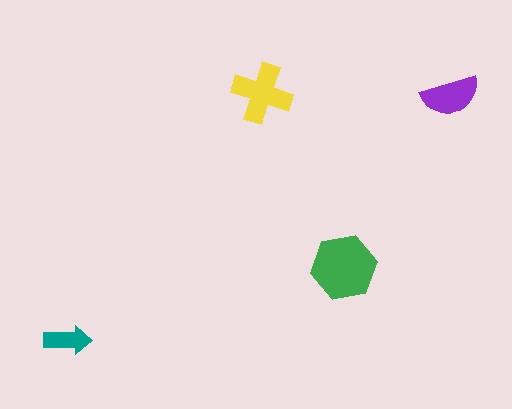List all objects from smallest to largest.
The teal arrow, the purple semicircle, the yellow cross, the green hexagon.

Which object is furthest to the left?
The teal arrow is leftmost.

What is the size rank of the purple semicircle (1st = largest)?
3rd.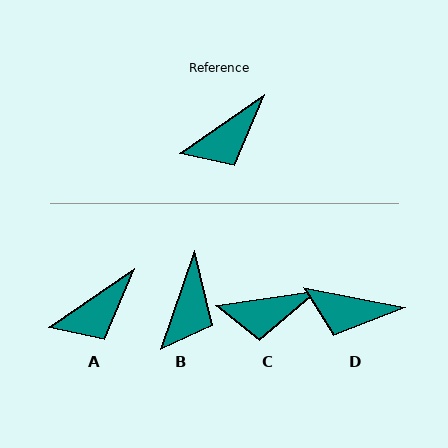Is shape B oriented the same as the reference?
No, it is off by about 36 degrees.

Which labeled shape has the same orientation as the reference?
A.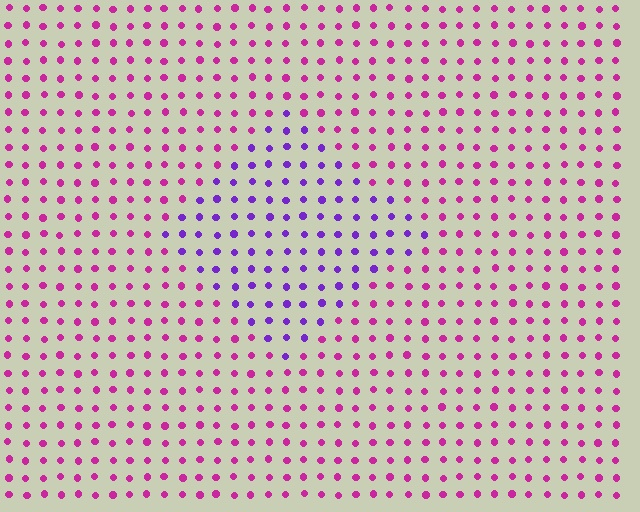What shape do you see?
I see a diamond.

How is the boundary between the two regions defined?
The boundary is defined purely by a slight shift in hue (about 46 degrees). Spacing, size, and orientation are identical on both sides.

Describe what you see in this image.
The image is filled with small magenta elements in a uniform arrangement. A diamond-shaped region is visible where the elements are tinted to a slightly different hue, forming a subtle color boundary.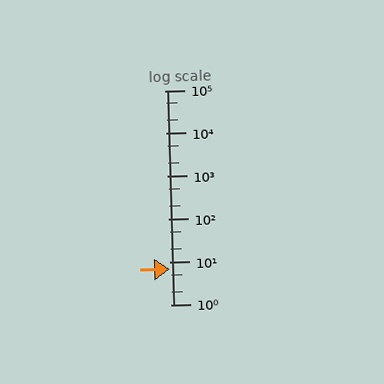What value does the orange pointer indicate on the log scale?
The pointer indicates approximately 6.7.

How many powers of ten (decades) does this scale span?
The scale spans 5 decades, from 1 to 100000.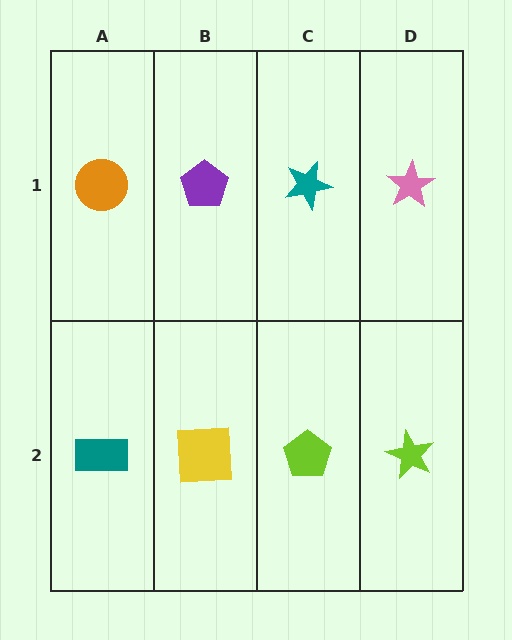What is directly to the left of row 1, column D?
A teal star.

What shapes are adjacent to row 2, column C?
A teal star (row 1, column C), a yellow square (row 2, column B), a lime star (row 2, column D).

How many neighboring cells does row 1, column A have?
2.